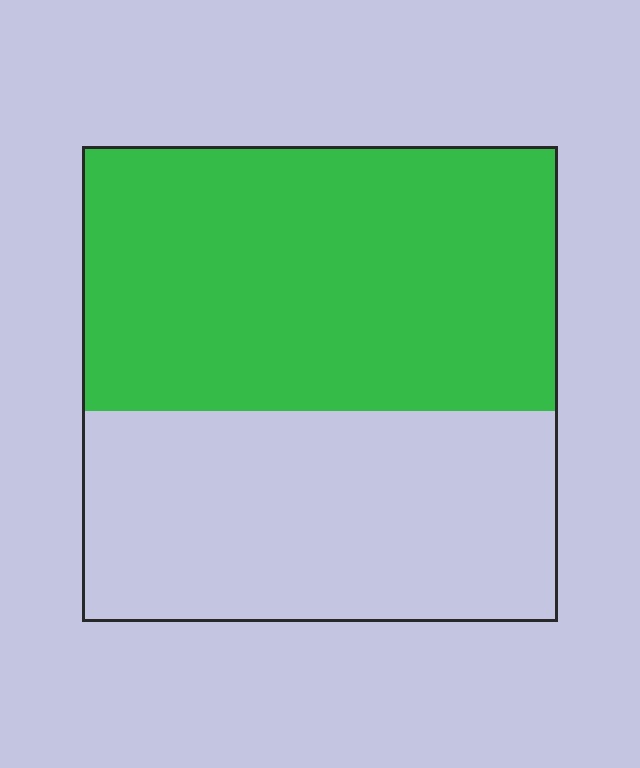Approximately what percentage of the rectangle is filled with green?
Approximately 55%.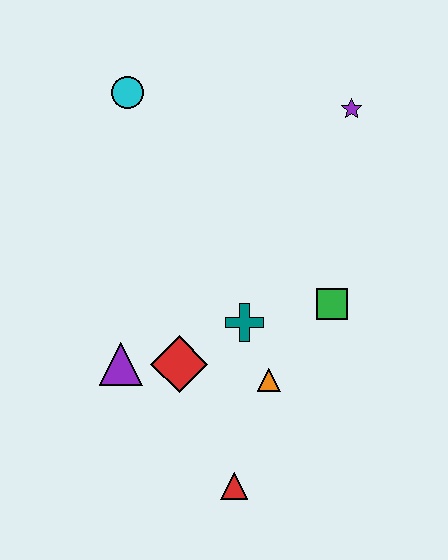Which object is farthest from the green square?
The cyan circle is farthest from the green square.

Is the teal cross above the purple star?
No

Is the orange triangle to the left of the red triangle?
No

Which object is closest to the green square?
The teal cross is closest to the green square.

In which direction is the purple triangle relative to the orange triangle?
The purple triangle is to the left of the orange triangle.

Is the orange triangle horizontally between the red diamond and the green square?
Yes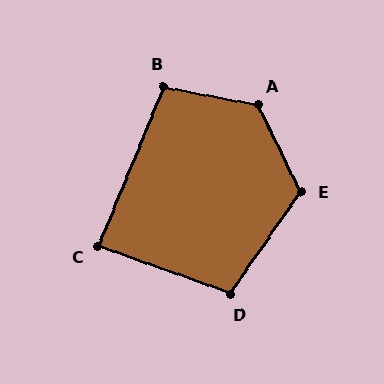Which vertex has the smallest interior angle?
C, at approximately 87 degrees.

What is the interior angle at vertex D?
Approximately 105 degrees (obtuse).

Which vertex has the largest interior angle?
A, at approximately 127 degrees.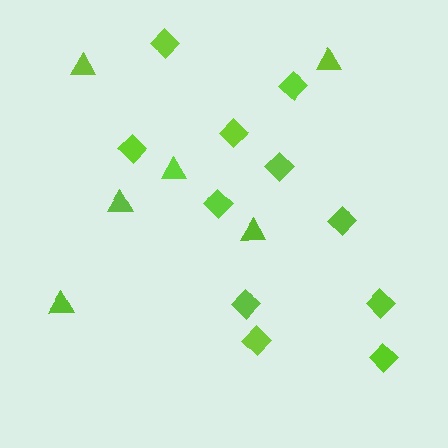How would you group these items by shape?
There are 2 groups: one group of diamonds (11) and one group of triangles (6).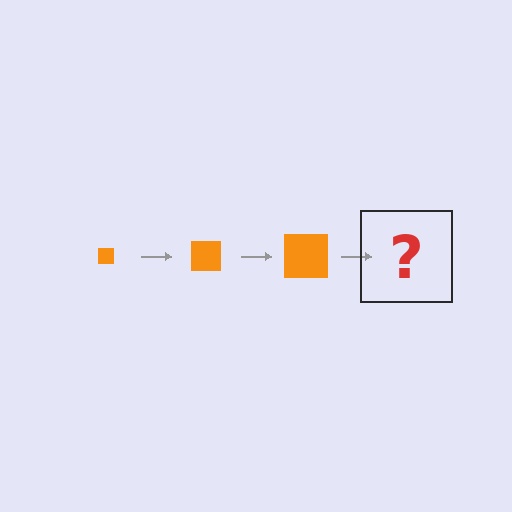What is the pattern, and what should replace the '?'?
The pattern is that the square gets progressively larger each step. The '?' should be an orange square, larger than the previous one.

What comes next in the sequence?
The next element should be an orange square, larger than the previous one.